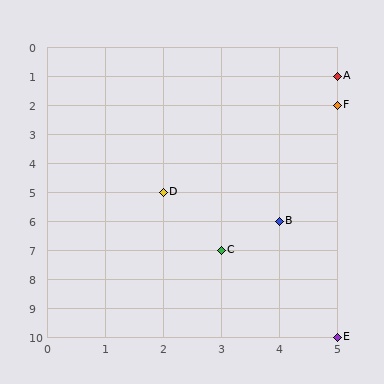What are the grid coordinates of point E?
Point E is at grid coordinates (5, 10).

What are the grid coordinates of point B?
Point B is at grid coordinates (4, 6).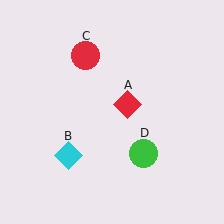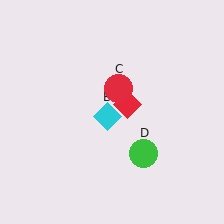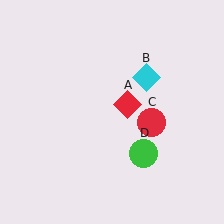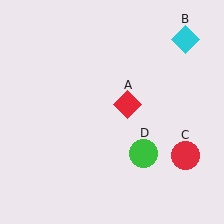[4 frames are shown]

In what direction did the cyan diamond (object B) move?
The cyan diamond (object B) moved up and to the right.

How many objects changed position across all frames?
2 objects changed position: cyan diamond (object B), red circle (object C).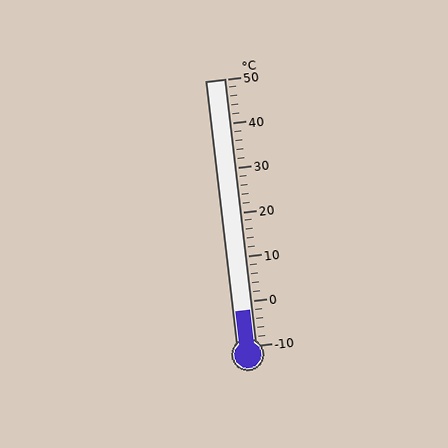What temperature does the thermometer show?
The thermometer shows approximately -2°C.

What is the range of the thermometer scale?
The thermometer scale ranges from -10°C to 50°C.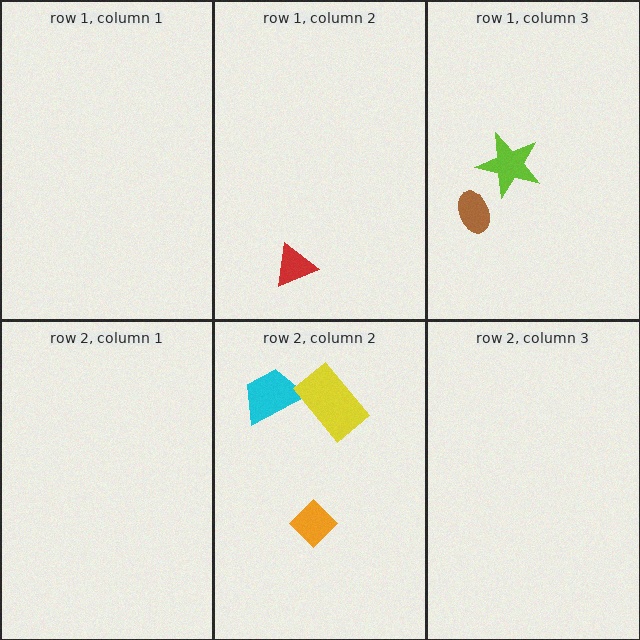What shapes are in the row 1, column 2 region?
The red triangle.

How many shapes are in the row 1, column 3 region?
2.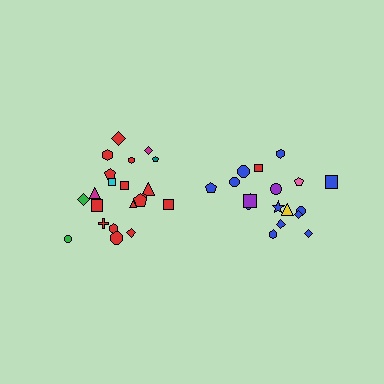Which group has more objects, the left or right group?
The left group.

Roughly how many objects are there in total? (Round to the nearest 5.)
Roughly 40 objects in total.